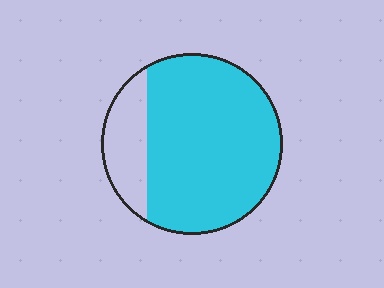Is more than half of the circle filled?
Yes.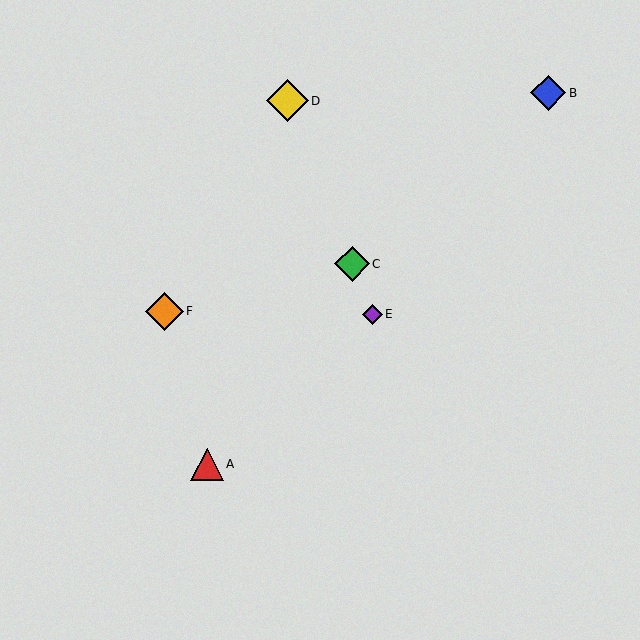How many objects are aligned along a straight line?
3 objects (C, D, E) are aligned along a straight line.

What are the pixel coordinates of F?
Object F is at (164, 311).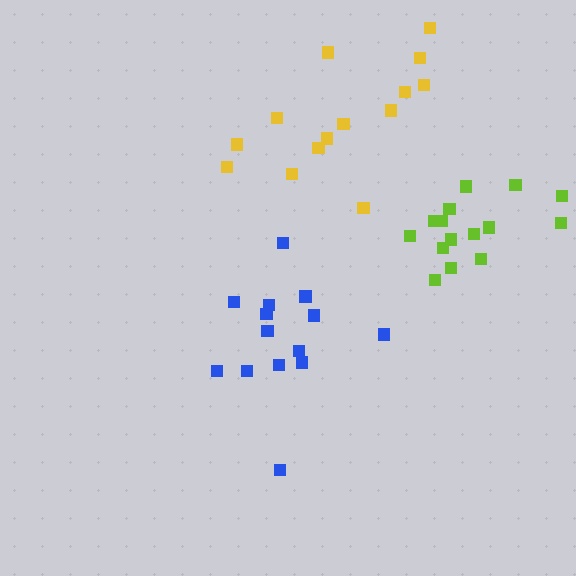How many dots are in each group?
Group 1: 14 dots, Group 2: 15 dots, Group 3: 14 dots (43 total).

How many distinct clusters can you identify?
There are 3 distinct clusters.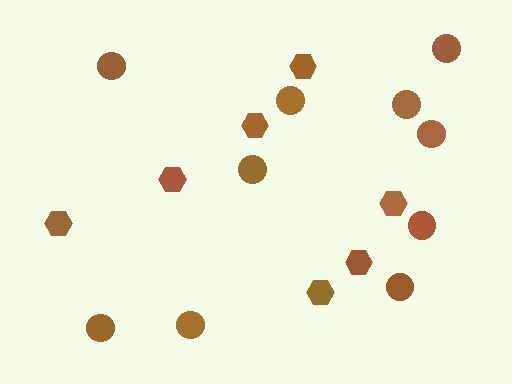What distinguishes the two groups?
There are 2 groups: one group of circles (10) and one group of hexagons (7).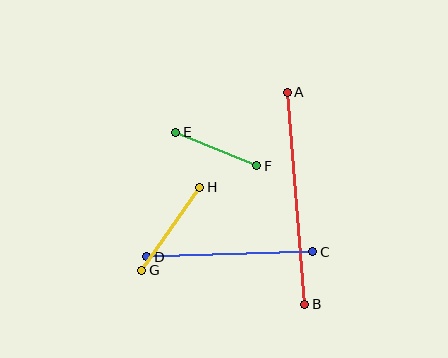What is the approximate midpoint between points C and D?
The midpoint is at approximately (230, 254) pixels.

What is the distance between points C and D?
The distance is approximately 166 pixels.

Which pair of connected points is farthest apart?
Points A and B are farthest apart.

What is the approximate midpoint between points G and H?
The midpoint is at approximately (171, 229) pixels.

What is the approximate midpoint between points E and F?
The midpoint is at approximately (216, 149) pixels.